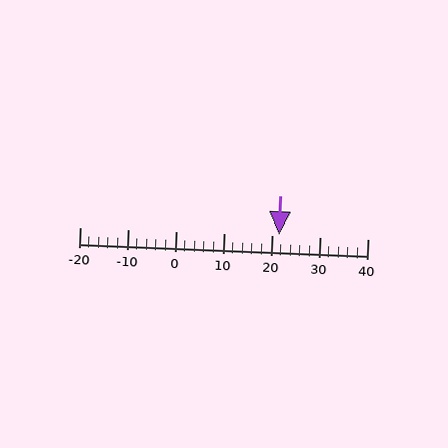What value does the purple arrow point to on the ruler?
The purple arrow points to approximately 22.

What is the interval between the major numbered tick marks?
The major tick marks are spaced 10 units apart.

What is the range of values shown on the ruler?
The ruler shows values from -20 to 40.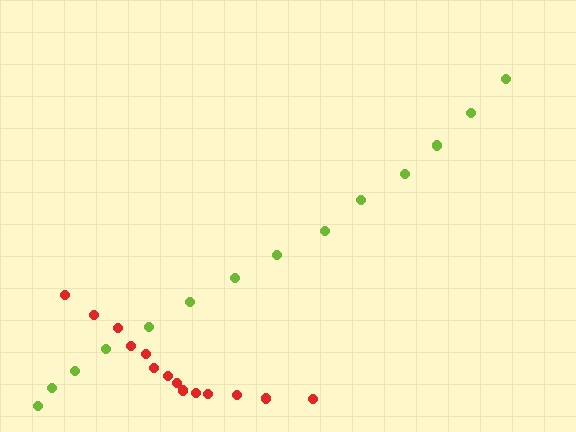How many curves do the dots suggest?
There are 2 distinct paths.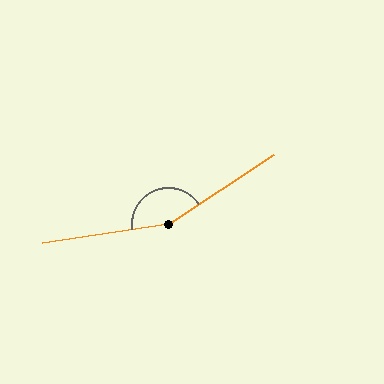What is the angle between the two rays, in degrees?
Approximately 155 degrees.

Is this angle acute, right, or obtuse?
It is obtuse.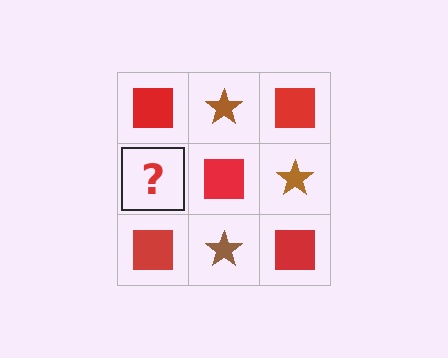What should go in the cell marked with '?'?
The missing cell should contain a brown star.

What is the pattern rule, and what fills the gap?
The rule is that it alternates red square and brown star in a checkerboard pattern. The gap should be filled with a brown star.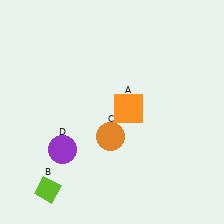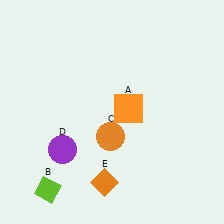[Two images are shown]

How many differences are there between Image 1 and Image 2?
There is 1 difference between the two images.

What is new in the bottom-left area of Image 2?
An orange diamond (E) was added in the bottom-left area of Image 2.